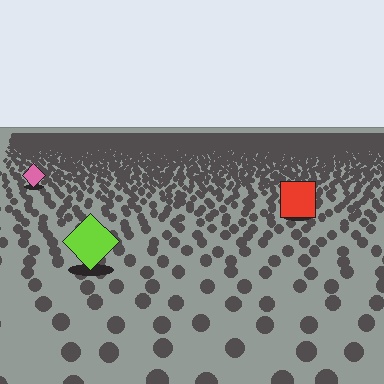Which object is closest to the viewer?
The lime diamond is closest. The texture marks near it are larger and more spread out.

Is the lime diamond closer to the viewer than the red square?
Yes. The lime diamond is closer — you can tell from the texture gradient: the ground texture is coarser near it.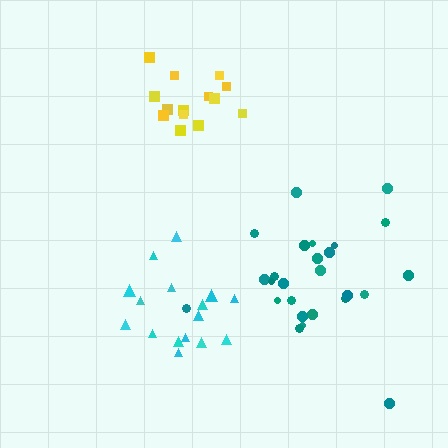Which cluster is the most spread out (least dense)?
Teal.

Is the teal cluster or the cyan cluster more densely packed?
Cyan.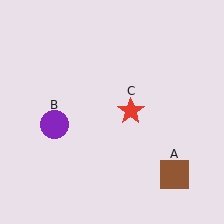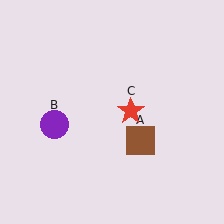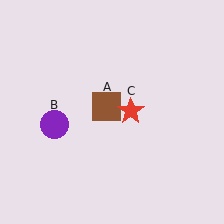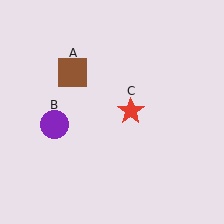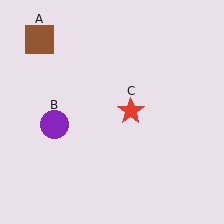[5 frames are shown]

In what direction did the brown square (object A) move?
The brown square (object A) moved up and to the left.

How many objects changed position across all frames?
1 object changed position: brown square (object A).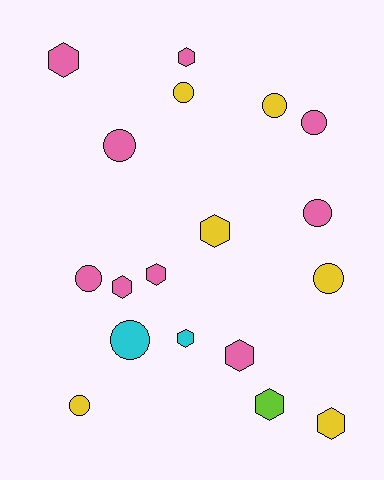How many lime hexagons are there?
There is 1 lime hexagon.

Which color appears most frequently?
Pink, with 9 objects.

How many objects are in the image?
There are 18 objects.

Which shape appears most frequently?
Circle, with 9 objects.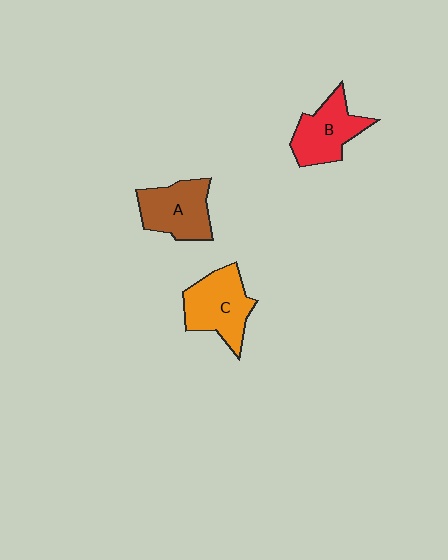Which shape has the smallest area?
Shape B (red).